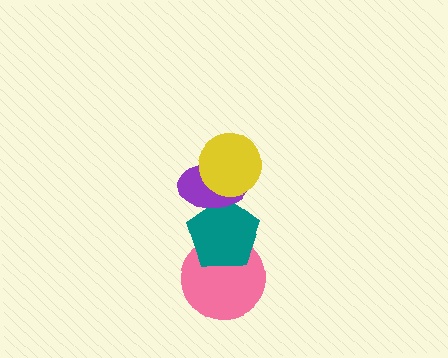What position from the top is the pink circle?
The pink circle is 4th from the top.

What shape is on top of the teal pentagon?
The purple ellipse is on top of the teal pentagon.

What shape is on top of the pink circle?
The teal pentagon is on top of the pink circle.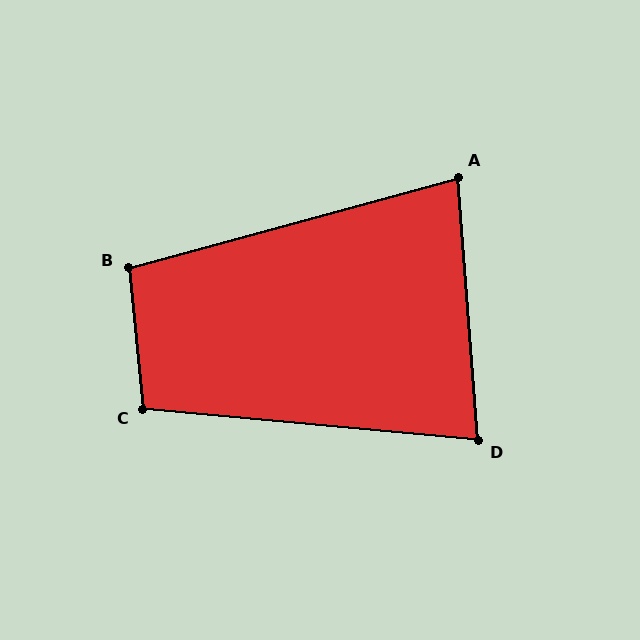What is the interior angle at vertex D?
Approximately 80 degrees (acute).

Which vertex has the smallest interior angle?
A, at approximately 79 degrees.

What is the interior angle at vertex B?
Approximately 100 degrees (obtuse).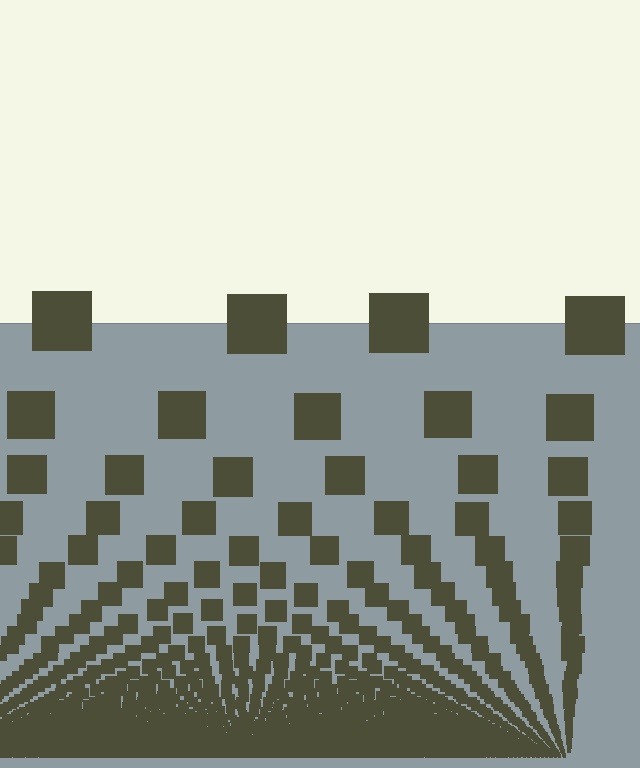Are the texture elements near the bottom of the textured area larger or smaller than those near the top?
Smaller. The gradient is inverted — elements near the bottom are smaller and denser.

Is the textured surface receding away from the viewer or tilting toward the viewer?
The surface appears to tilt toward the viewer. Texture elements get larger and sparser toward the top.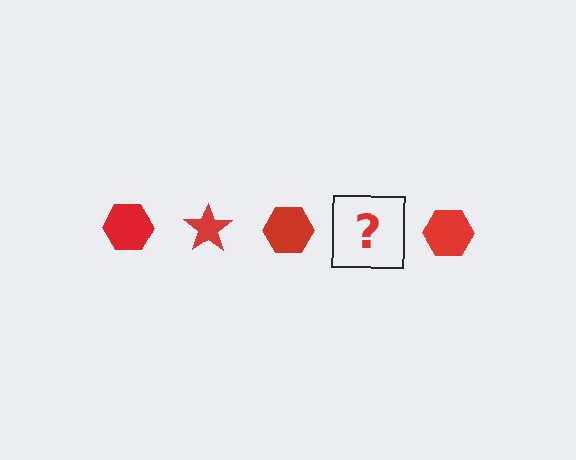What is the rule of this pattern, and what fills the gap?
The rule is that the pattern cycles through hexagon, star shapes in red. The gap should be filled with a red star.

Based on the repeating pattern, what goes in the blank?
The blank should be a red star.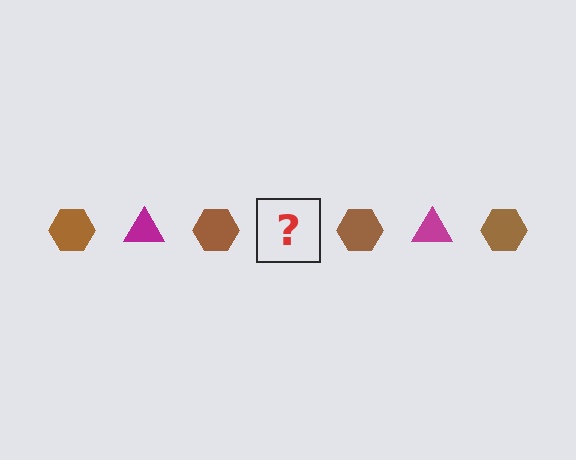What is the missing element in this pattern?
The missing element is a magenta triangle.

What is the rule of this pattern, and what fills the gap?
The rule is that the pattern alternates between brown hexagon and magenta triangle. The gap should be filled with a magenta triangle.